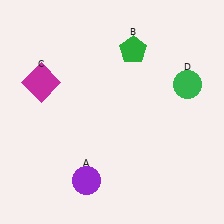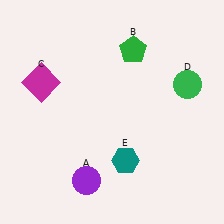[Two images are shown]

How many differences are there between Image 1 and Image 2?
There is 1 difference between the two images.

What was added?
A teal hexagon (E) was added in Image 2.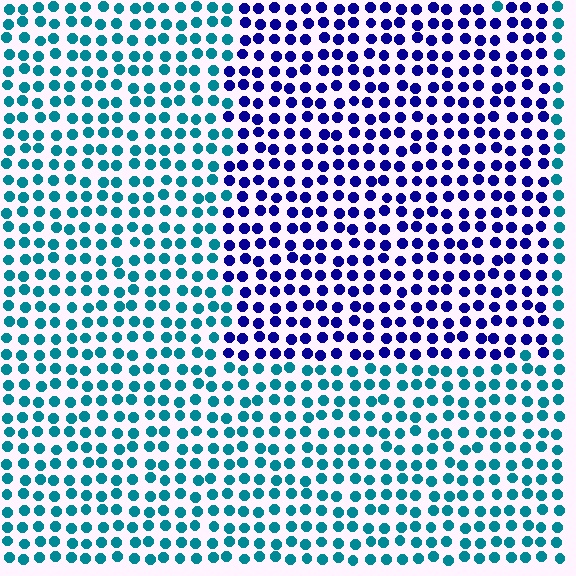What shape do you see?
I see a rectangle.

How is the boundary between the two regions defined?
The boundary is defined purely by a slight shift in hue (about 58 degrees). Spacing, size, and orientation are identical on both sides.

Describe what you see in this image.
The image is filled with small teal elements in a uniform arrangement. A rectangle-shaped region is visible where the elements are tinted to a slightly different hue, forming a subtle color boundary.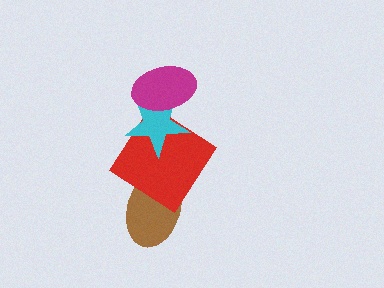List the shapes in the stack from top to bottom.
From top to bottom: the magenta ellipse, the cyan star, the red diamond, the brown ellipse.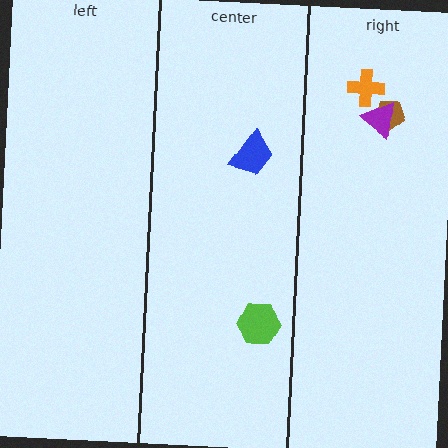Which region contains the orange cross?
The right region.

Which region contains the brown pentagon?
The right region.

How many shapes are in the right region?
3.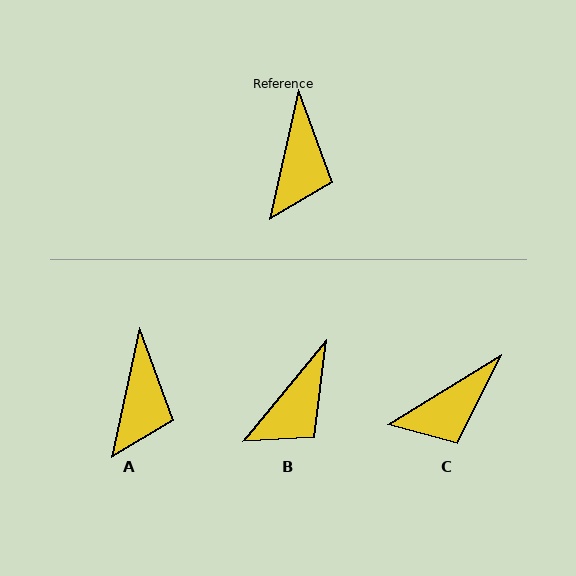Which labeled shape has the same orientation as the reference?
A.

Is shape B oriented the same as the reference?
No, it is off by about 27 degrees.